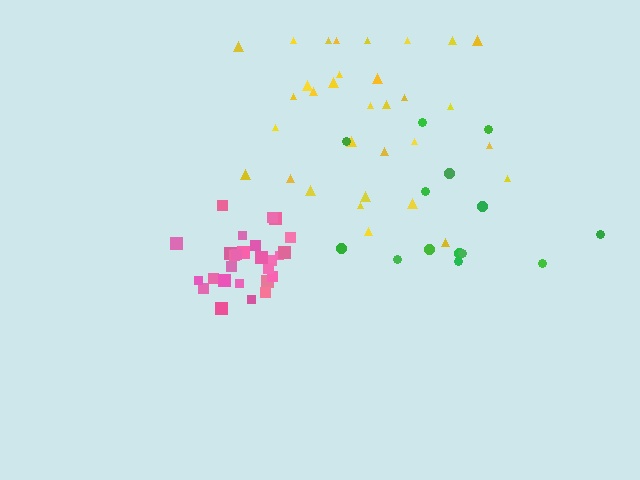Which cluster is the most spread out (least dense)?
Green.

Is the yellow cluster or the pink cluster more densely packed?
Pink.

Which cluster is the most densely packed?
Pink.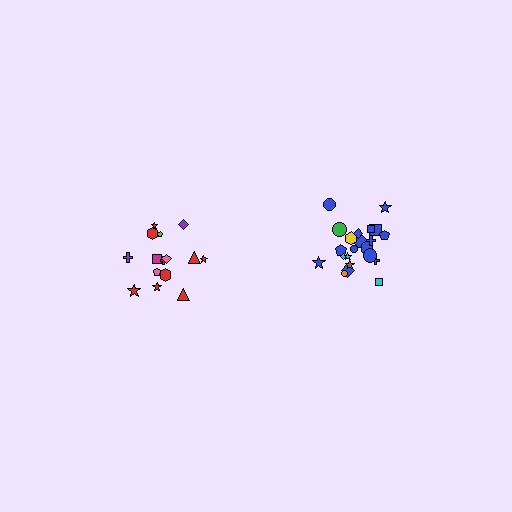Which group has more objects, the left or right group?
The right group.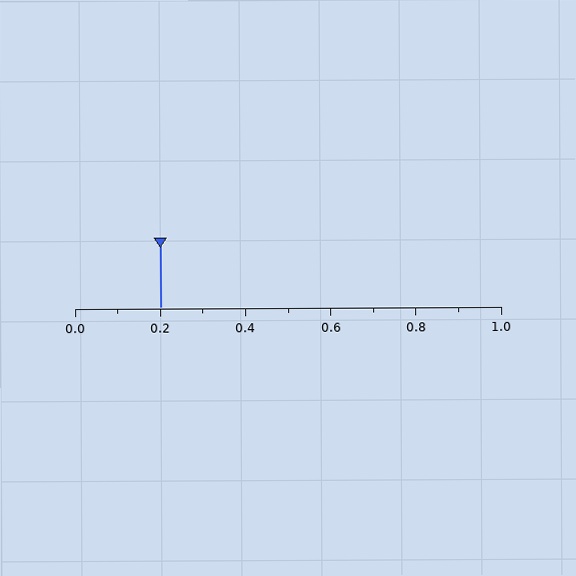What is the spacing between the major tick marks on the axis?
The major ticks are spaced 0.2 apart.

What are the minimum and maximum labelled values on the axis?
The axis runs from 0.0 to 1.0.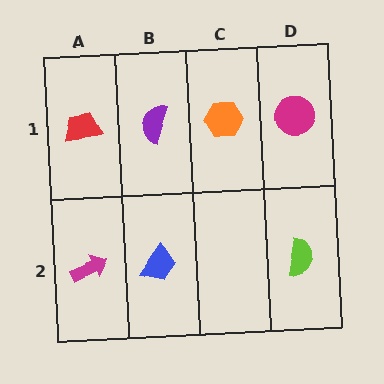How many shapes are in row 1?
4 shapes.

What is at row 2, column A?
A magenta arrow.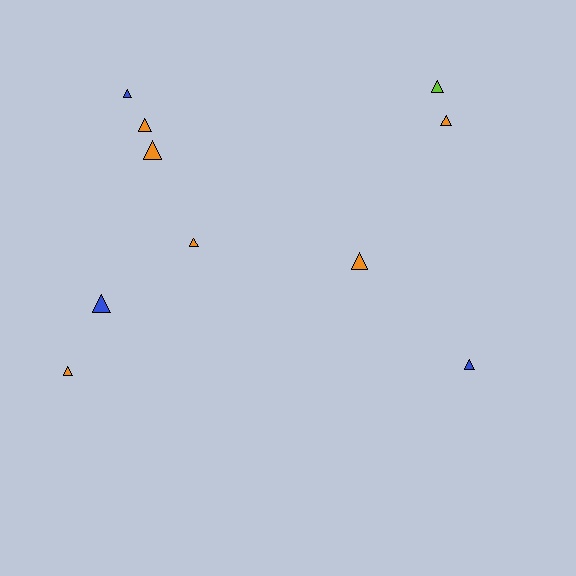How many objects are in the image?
There are 10 objects.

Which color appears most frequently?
Orange, with 6 objects.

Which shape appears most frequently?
Triangle, with 10 objects.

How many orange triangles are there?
There are 6 orange triangles.